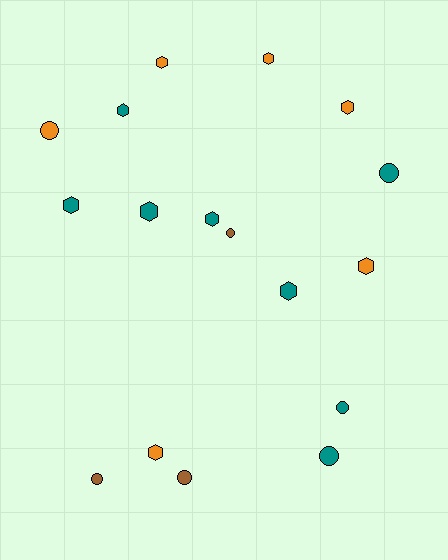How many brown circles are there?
There are 3 brown circles.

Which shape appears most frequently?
Hexagon, with 10 objects.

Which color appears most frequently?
Teal, with 8 objects.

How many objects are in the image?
There are 17 objects.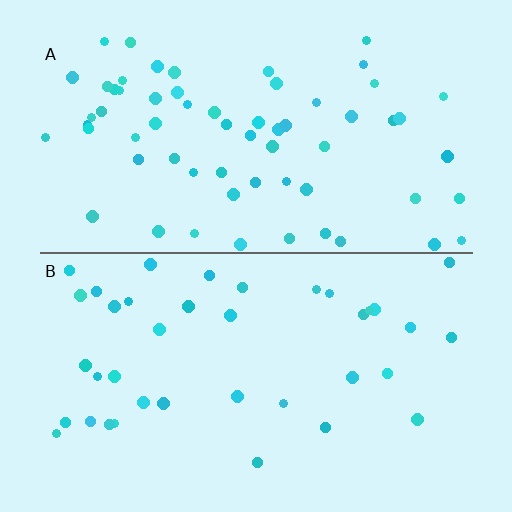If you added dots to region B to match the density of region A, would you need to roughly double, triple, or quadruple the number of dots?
Approximately double.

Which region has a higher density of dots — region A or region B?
A (the top).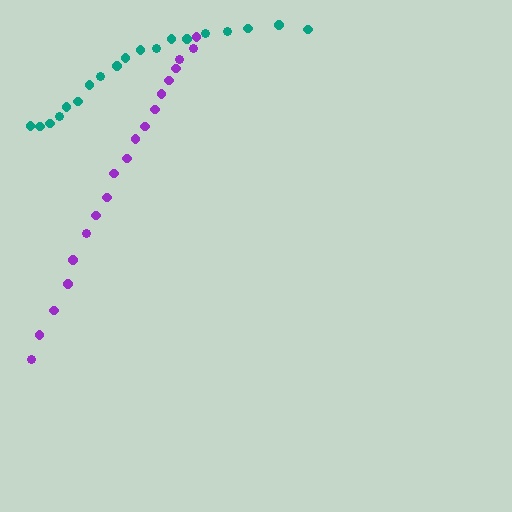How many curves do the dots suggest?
There are 2 distinct paths.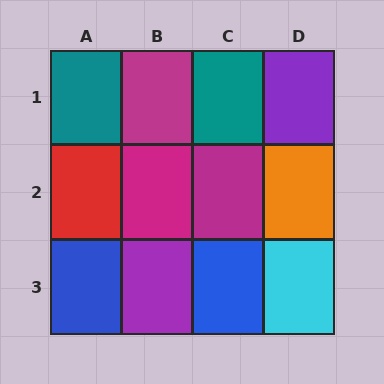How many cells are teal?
2 cells are teal.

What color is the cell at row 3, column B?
Purple.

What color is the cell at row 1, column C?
Teal.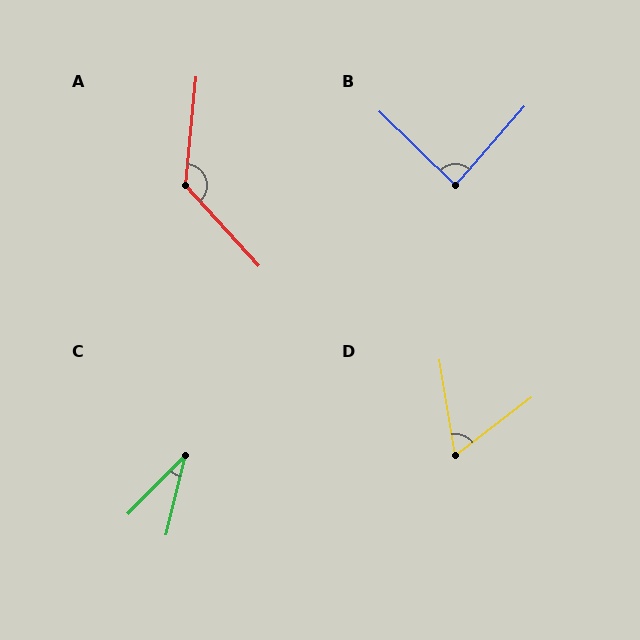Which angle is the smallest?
C, at approximately 31 degrees.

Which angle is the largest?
A, at approximately 132 degrees.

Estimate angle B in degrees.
Approximately 87 degrees.